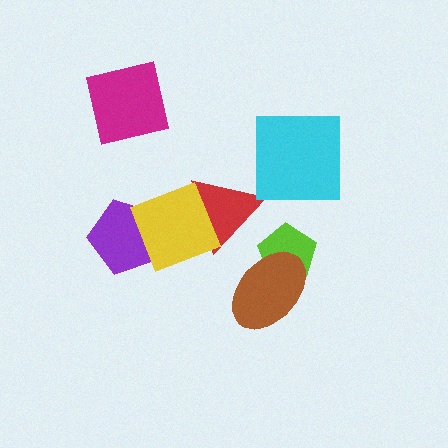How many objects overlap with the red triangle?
1 object overlaps with the red triangle.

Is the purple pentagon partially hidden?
Yes, it is partially covered by another shape.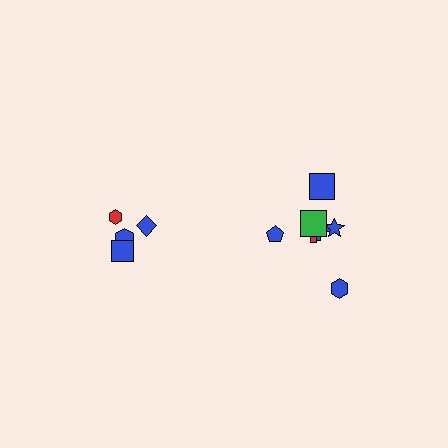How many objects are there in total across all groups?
There are 12 objects.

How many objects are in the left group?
There are 4 objects.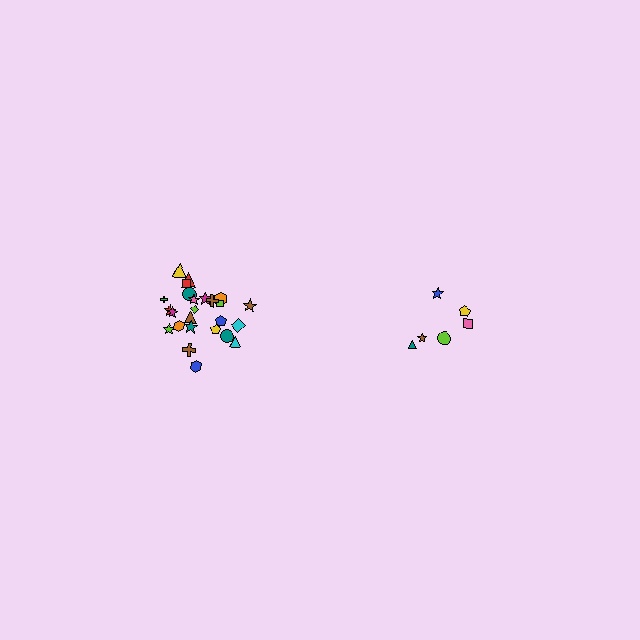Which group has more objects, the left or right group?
The left group.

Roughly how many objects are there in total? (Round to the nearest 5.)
Roughly 30 objects in total.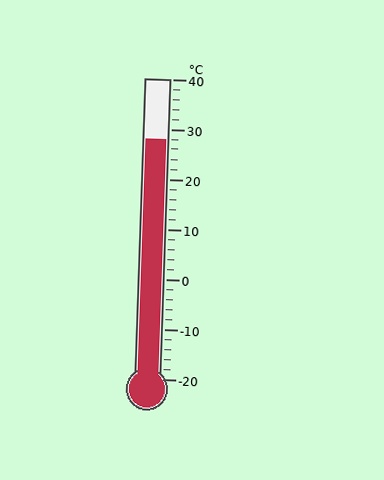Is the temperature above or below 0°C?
The temperature is above 0°C.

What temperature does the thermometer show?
The thermometer shows approximately 28°C.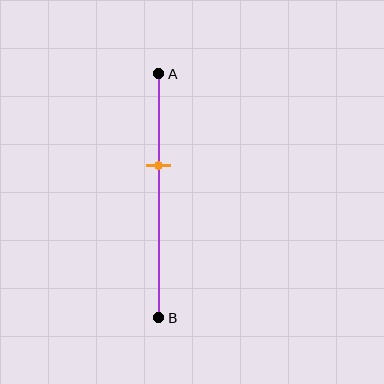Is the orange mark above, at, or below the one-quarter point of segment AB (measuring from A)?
The orange mark is below the one-quarter point of segment AB.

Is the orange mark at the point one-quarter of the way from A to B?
No, the mark is at about 35% from A, not at the 25% one-quarter point.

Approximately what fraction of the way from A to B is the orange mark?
The orange mark is approximately 35% of the way from A to B.